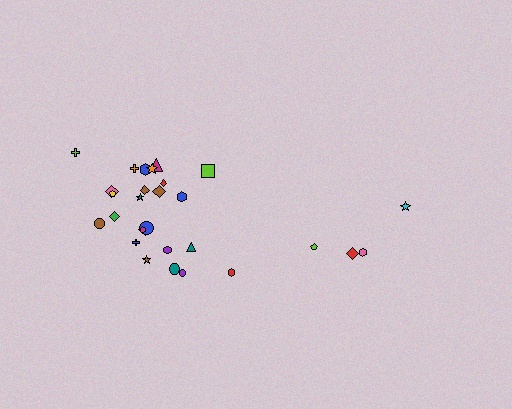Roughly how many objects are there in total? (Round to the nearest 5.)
Roughly 30 objects in total.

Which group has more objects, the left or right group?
The left group.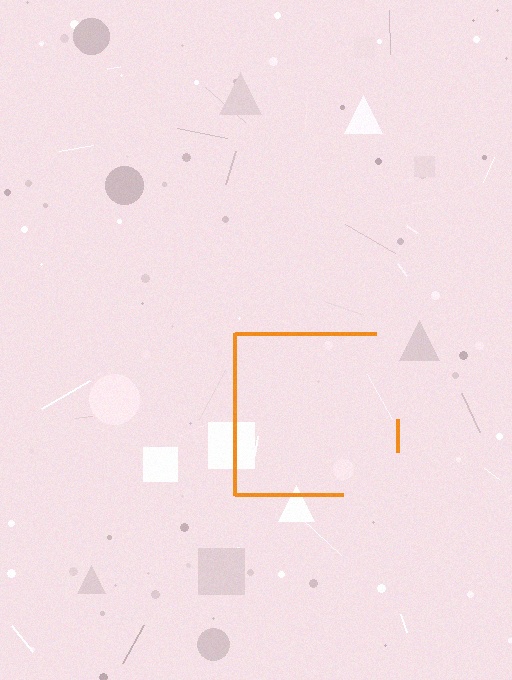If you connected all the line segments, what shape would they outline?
They would outline a square.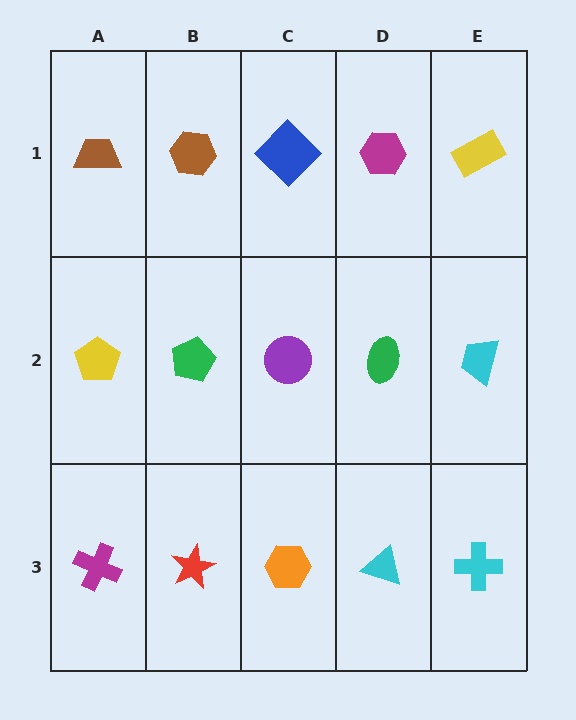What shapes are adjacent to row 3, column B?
A green pentagon (row 2, column B), a magenta cross (row 3, column A), an orange hexagon (row 3, column C).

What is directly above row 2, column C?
A blue diamond.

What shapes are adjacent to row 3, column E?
A cyan trapezoid (row 2, column E), a cyan triangle (row 3, column D).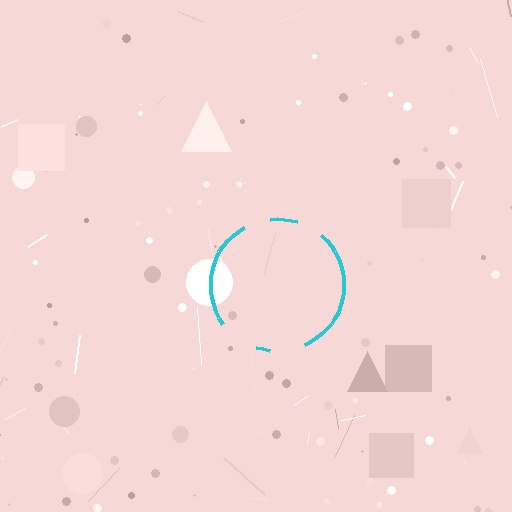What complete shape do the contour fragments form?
The contour fragments form a circle.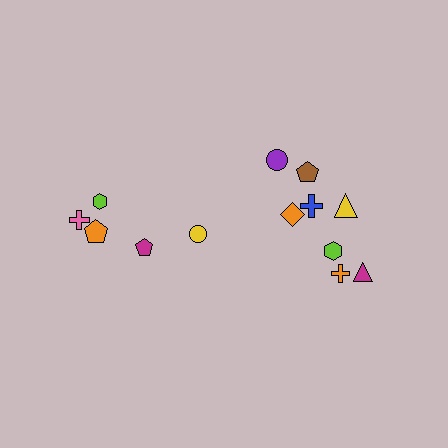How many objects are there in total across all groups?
There are 13 objects.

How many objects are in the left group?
There are 5 objects.